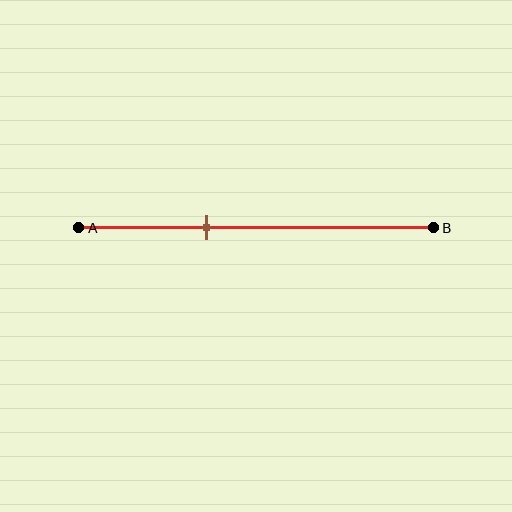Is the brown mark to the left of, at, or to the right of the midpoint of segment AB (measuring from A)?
The brown mark is to the left of the midpoint of segment AB.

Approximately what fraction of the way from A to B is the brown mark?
The brown mark is approximately 35% of the way from A to B.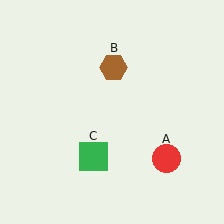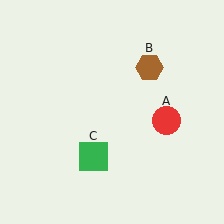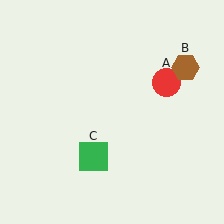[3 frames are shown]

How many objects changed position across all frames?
2 objects changed position: red circle (object A), brown hexagon (object B).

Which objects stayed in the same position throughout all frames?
Green square (object C) remained stationary.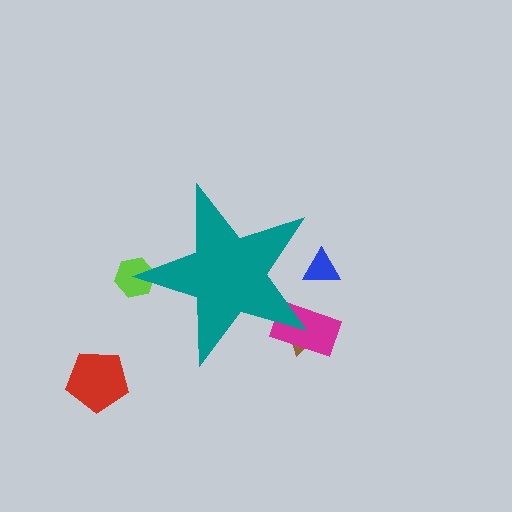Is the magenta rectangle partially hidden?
Yes, the magenta rectangle is partially hidden behind the teal star.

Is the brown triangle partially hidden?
Yes, the brown triangle is partially hidden behind the teal star.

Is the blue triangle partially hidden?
Yes, the blue triangle is partially hidden behind the teal star.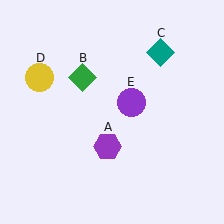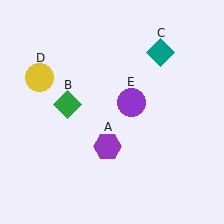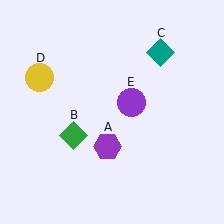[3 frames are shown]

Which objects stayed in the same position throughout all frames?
Purple hexagon (object A) and teal diamond (object C) and yellow circle (object D) and purple circle (object E) remained stationary.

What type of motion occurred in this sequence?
The green diamond (object B) rotated counterclockwise around the center of the scene.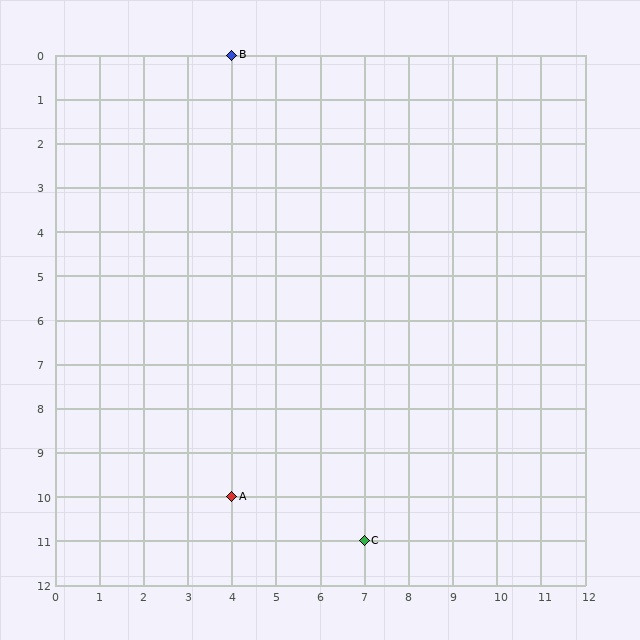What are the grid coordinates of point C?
Point C is at grid coordinates (7, 11).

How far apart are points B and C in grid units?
Points B and C are 3 columns and 11 rows apart (about 11.4 grid units diagonally).